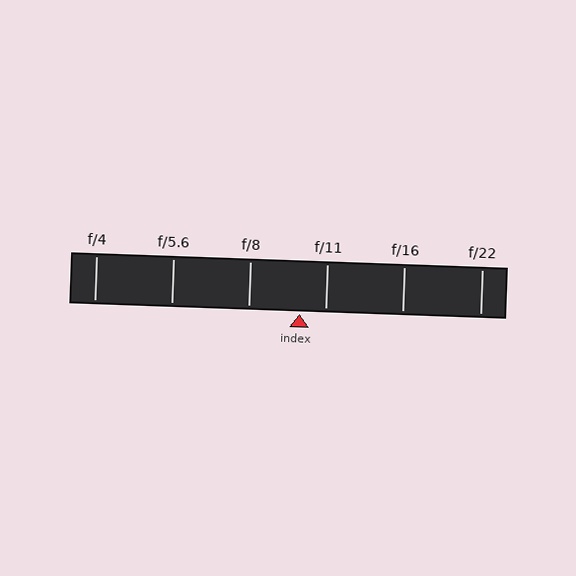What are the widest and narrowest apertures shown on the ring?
The widest aperture shown is f/4 and the narrowest is f/22.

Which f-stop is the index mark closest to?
The index mark is closest to f/11.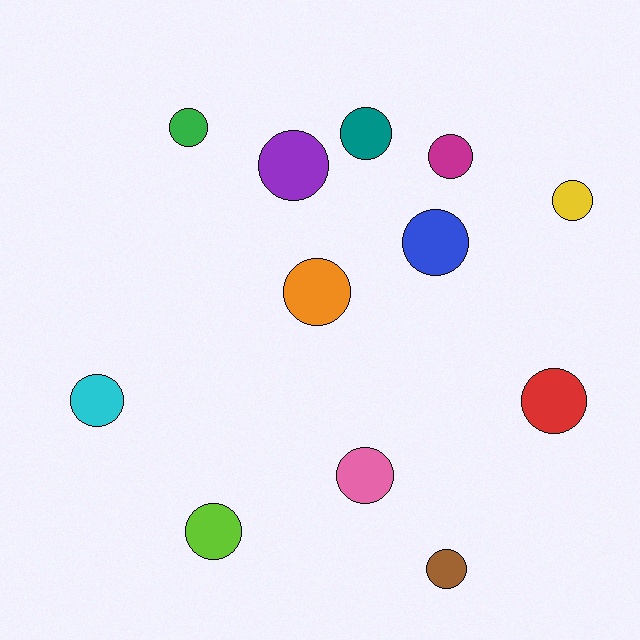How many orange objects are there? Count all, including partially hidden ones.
There is 1 orange object.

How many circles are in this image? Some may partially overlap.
There are 12 circles.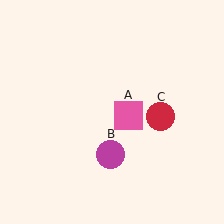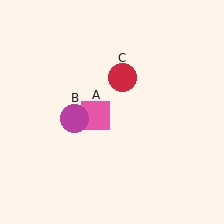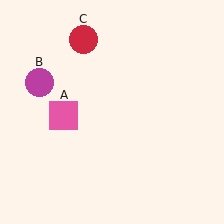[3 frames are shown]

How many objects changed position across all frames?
3 objects changed position: pink square (object A), magenta circle (object B), red circle (object C).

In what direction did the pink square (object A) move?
The pink square (object A) moved left.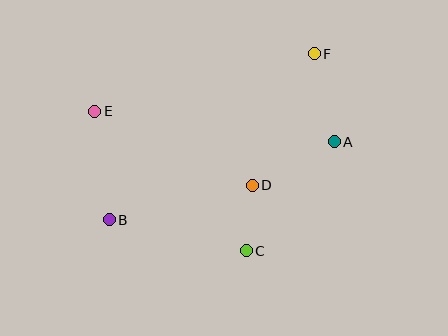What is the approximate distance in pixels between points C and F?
The distance between C and F is approximately 208 pixels.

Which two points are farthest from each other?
Points B and F are farthest from each other.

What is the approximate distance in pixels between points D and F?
The distance between D and F is approximately 145 pixels.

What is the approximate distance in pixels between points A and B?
The distance between A and B is approximately 238 pixels.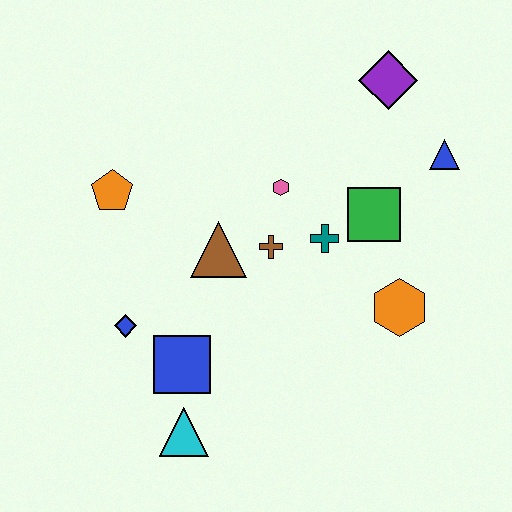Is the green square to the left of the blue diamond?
No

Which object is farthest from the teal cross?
The cyan triangle is farthest from the teal cross.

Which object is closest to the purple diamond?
The blue triangle is closest to the purple diamond.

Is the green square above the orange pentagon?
No